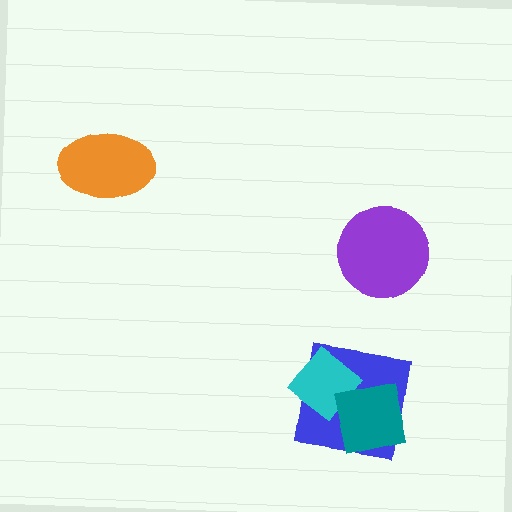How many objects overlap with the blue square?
2 objects overlap with the blue square.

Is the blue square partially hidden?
Yes, it is partially covered by another shape.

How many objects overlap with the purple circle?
0 objects overlap with the purple circle.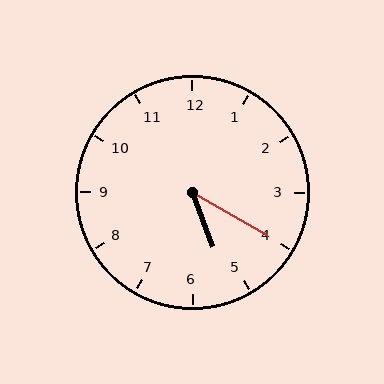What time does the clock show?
5:20.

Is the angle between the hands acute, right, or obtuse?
It is acute.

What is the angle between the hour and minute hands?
Approximately 40 degrees.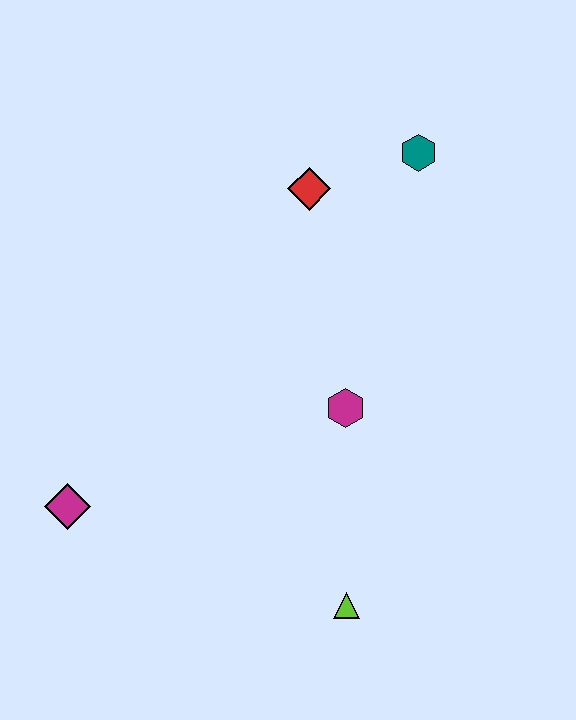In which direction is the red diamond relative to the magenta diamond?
The red diamond is above the magenta diamond.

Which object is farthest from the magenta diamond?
The teal hexagon is farthest from the magenta diamond.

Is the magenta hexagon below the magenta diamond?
No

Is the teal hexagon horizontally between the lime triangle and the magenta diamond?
No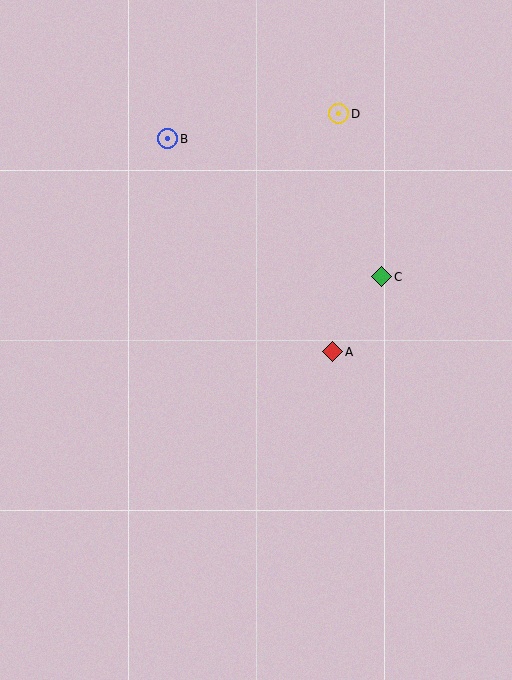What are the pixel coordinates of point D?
Point D is at (339, 114).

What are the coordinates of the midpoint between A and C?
The midpoint between A and C is at (357, 314).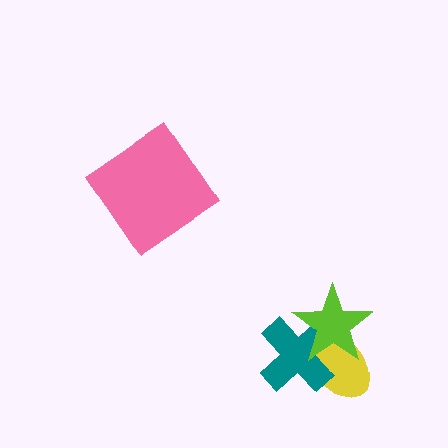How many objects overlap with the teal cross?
2 objects overlap with the teal cross.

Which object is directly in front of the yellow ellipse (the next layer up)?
The teal cross is directly in front of the yellow ellipse.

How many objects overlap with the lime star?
2 objects overlap with the lime star.